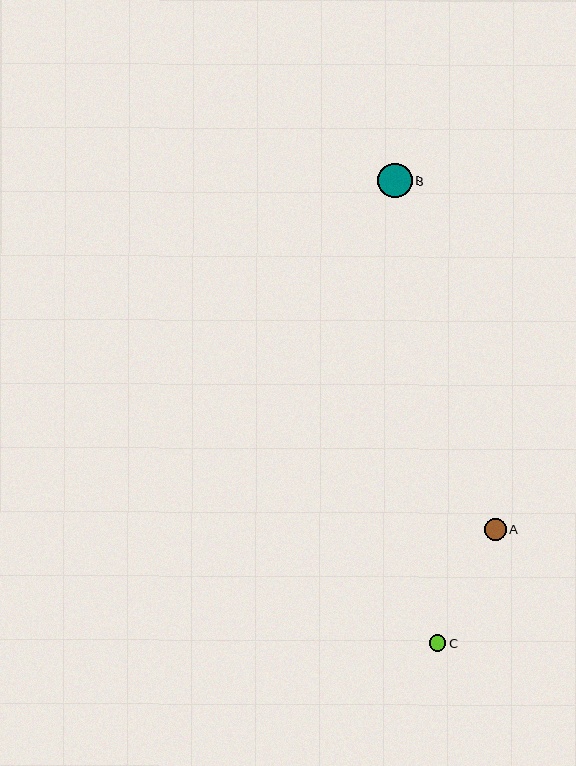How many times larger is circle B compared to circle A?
Circle B is approximately 1.6 times the size of circle A.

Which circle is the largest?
Circle B is the largest with a size of approximately 34 pixels.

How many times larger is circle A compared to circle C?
Circle A is approximately 1.3 times the size of circle C.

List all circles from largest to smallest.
From largest to smallest: B, A, C.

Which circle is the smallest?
Circle C is the smallest with a size of approximately 17 pixels.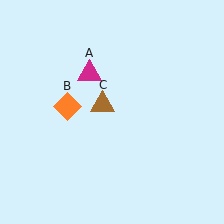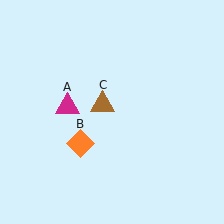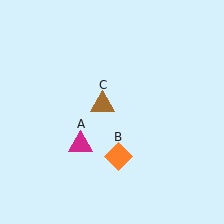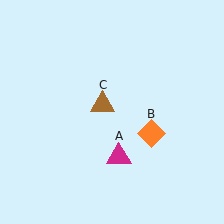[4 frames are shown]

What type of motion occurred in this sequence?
The magenta triangle (object A), orange diamond (object B) rotated counterclockwise around the center of the scene.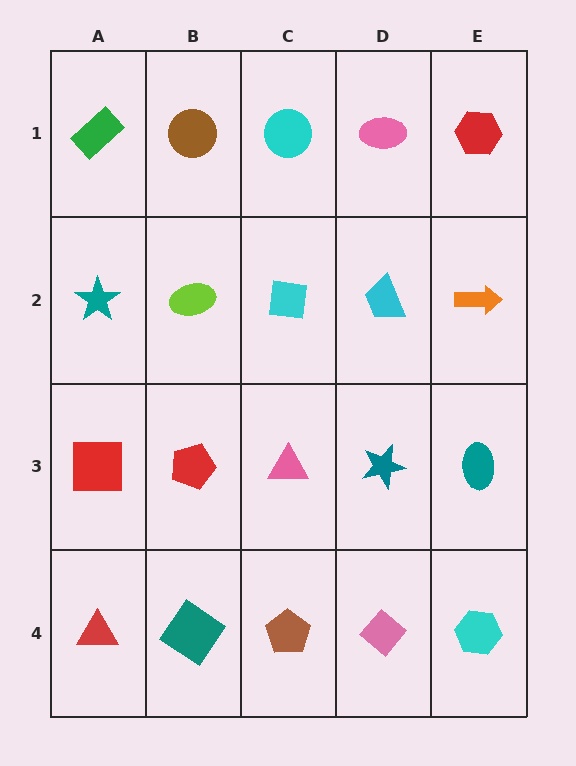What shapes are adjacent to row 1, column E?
An orange arrow (row 2, column E), a pink ellipse (row 1, column D).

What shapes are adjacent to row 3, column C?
A cyan square (row 2, column C), a brown pentagon (row 4, column C), a red pentagon (row 3, column B), a teal star (row 3, column D).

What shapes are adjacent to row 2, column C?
A cyan circle (row 1, column C), a pink triangle (row 3, column C), a lime ellipse (row 2, column B), a cyan trapezoid (row 2, column D).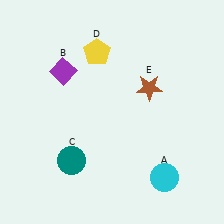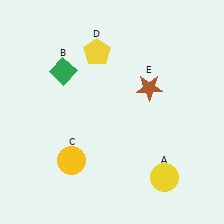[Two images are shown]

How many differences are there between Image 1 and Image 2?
There are 3 differences between the two images.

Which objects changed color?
A changed from cyan to yellow. B changed from purple to green. C changed from teal to yellow.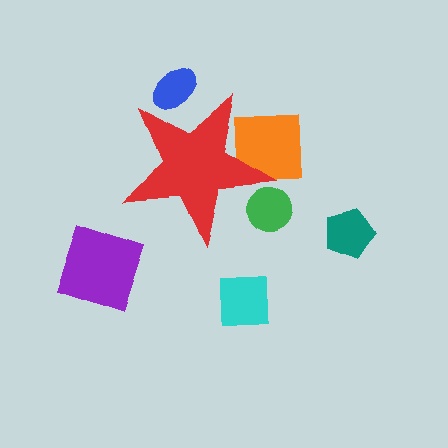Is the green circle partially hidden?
Yes, the green circle is partially hidden behind the red star.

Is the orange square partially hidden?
Yes, the orange square is partially hidden behind the red star.